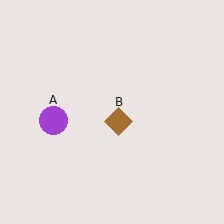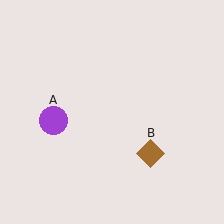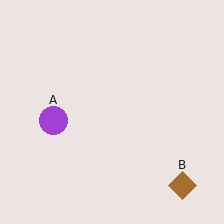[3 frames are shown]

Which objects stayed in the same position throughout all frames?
Purple circle (object A) remained stationary.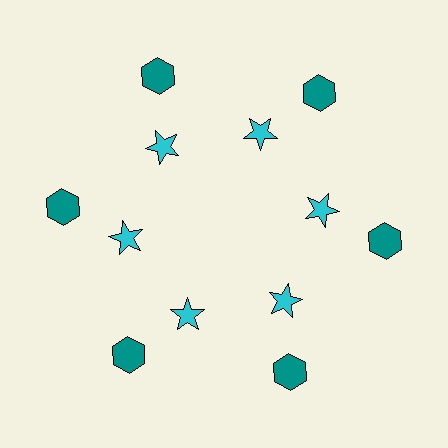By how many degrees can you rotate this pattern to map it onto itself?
The pattern maps onto itself every 60 degrees of rotation.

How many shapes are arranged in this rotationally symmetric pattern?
There are 12 shapes, arranged in 6 groups of 2.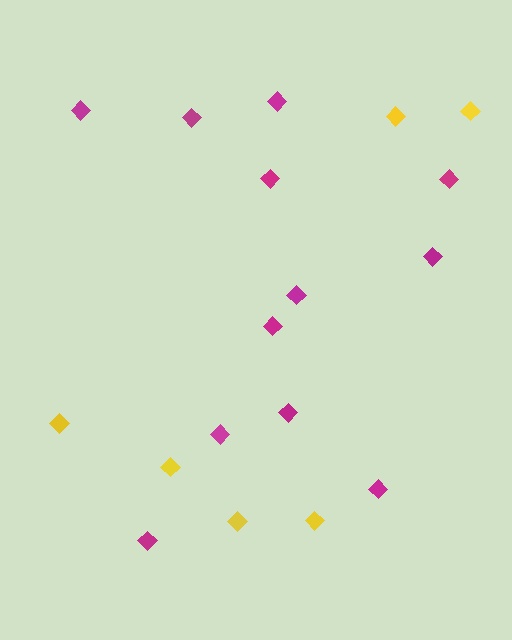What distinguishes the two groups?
There are 2 groups: one group of magenta diamonds (12) and one group of yellow diamonds (6).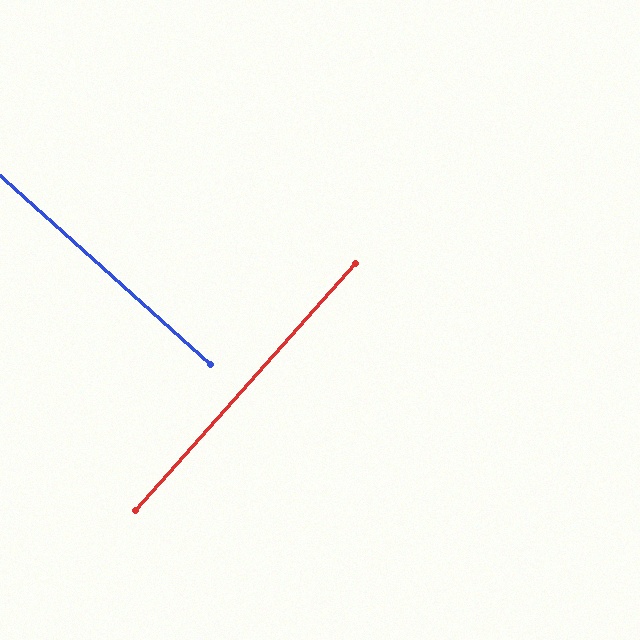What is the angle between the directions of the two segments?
Approximately 90 degrees.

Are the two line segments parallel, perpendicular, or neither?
Perpendicular — they meet at approximately 90°.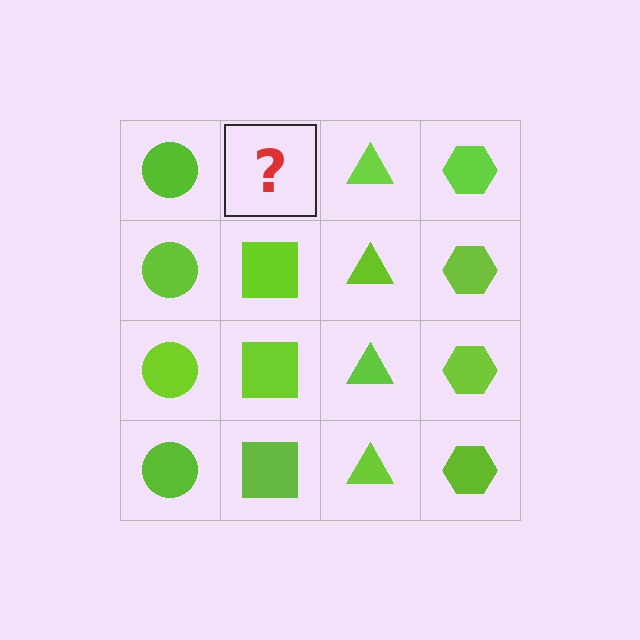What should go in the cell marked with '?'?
The missing cell should contain a lime square.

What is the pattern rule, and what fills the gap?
The rule is that each column has a consistent shape. The gap should be filled with a lime square.